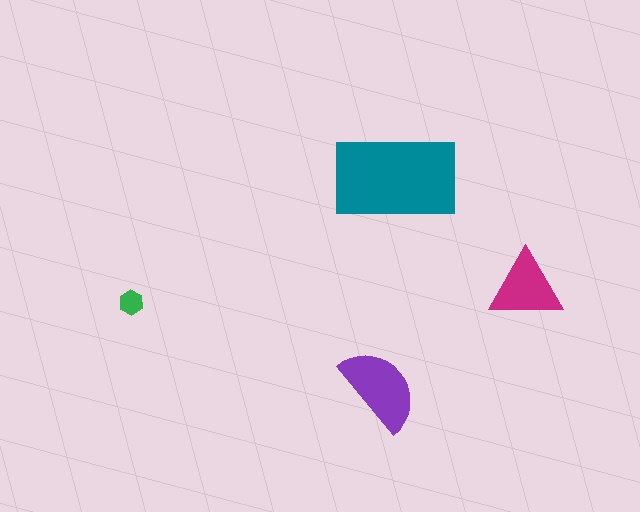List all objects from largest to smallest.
The teal rectangle, the purple semicircle, the magenta triangle, the green hexagon.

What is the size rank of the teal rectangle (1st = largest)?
1st.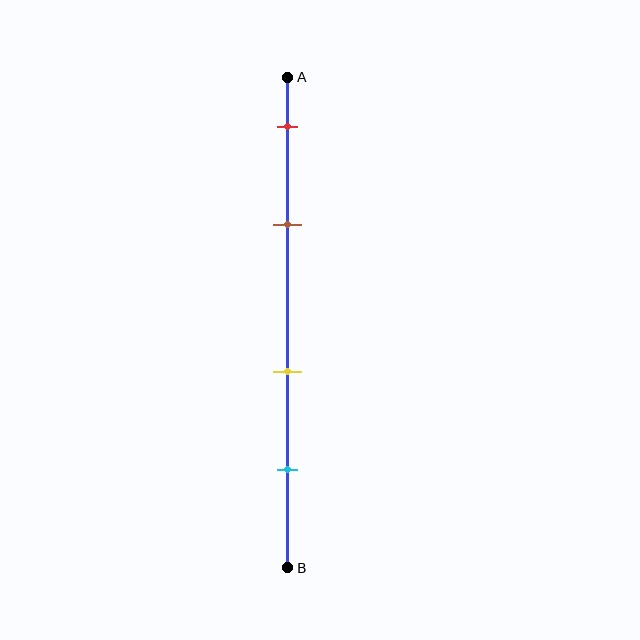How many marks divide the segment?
There are 4 marks dividing the segment.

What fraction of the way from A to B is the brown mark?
The brown mark is approximately 30% (0.3) of the way from A to B.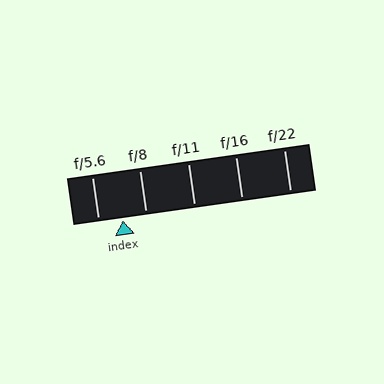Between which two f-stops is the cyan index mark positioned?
The index mark is between f/5.6 and f/8.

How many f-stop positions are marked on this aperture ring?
There are 5 f-stop positions marked.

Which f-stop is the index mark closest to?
The index mark is closest to f/8.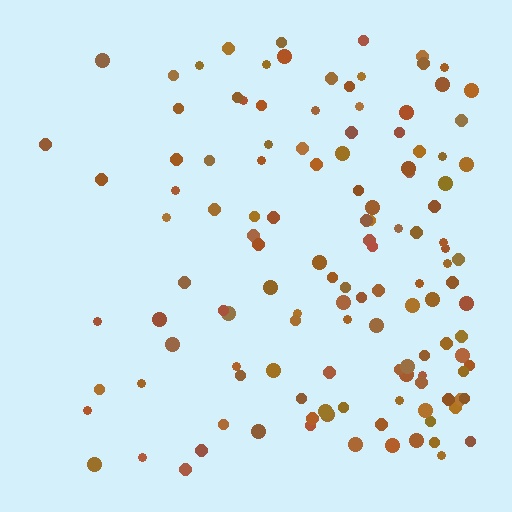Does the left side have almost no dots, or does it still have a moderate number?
Still a moderate number, just noticeably fewer than the right.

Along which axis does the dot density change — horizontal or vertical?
Horizontal.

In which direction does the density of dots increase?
From left to right, with the right side densest.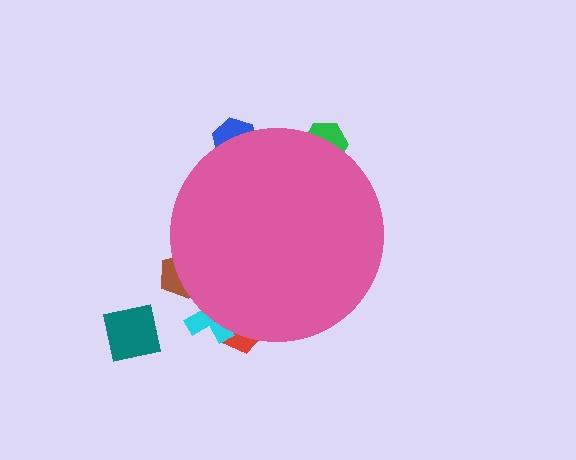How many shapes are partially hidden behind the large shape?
5 shapes are partially hidden.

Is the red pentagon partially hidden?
Yes, the red pentagon is partially hidden behind the pink circle.